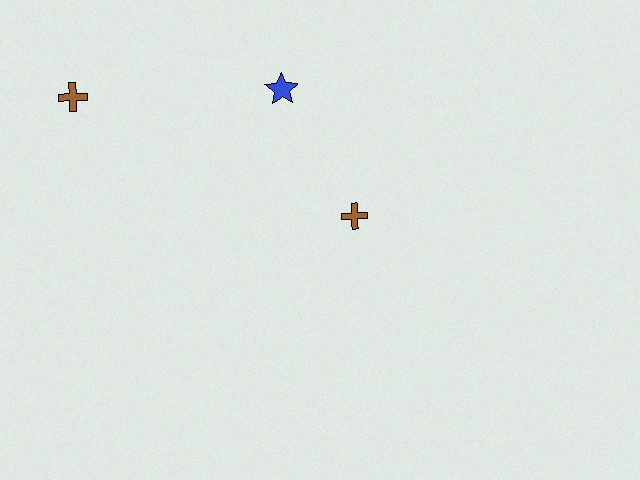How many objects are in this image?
There are 3 objects.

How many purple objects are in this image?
There are no purple objects.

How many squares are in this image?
There are no squares.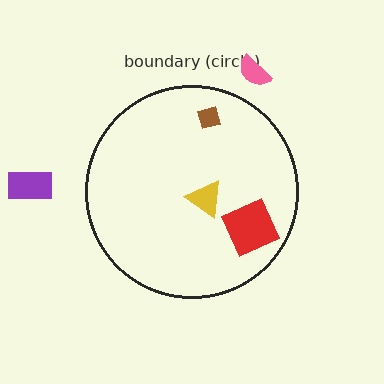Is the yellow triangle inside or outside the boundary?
Inside.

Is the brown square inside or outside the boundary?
Inside.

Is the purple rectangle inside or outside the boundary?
Outside.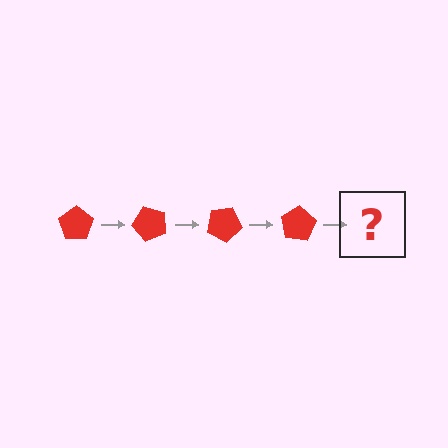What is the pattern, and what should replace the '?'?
The pattern is that the pentagon rotates 50 degrees each step. The '?' should be a red pentagon rotated 200 degrees.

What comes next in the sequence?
The next element should be a red pentagon rotated 200 degrees.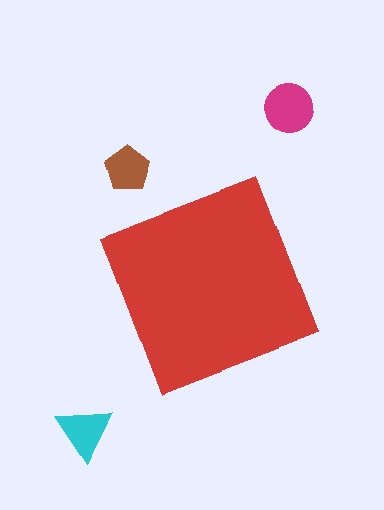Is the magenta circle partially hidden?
No, the magenta circle is fully visible.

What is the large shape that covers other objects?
A red square.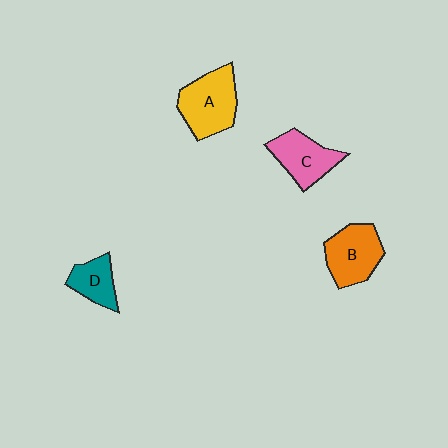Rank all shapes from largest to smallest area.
From largest to smallest: A (yellow), B (orange), C (pink), D (teal).